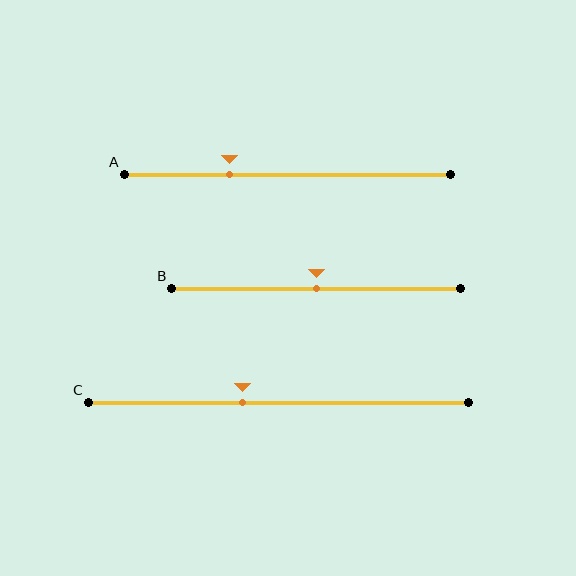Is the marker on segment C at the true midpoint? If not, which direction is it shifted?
No, the marker on segment C is shifted to the left by about 9% of the segment length.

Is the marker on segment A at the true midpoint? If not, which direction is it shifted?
No, the marker on segment A is shifted to the left by about 18% of the segment length.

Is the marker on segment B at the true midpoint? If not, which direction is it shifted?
Yes, the marker on segment B is at the true midpoint.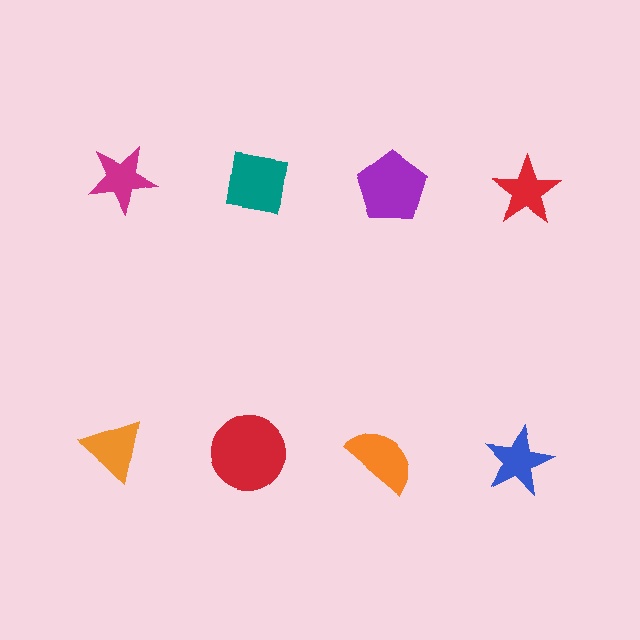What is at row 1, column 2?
A teal square.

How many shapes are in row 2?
4 shapes.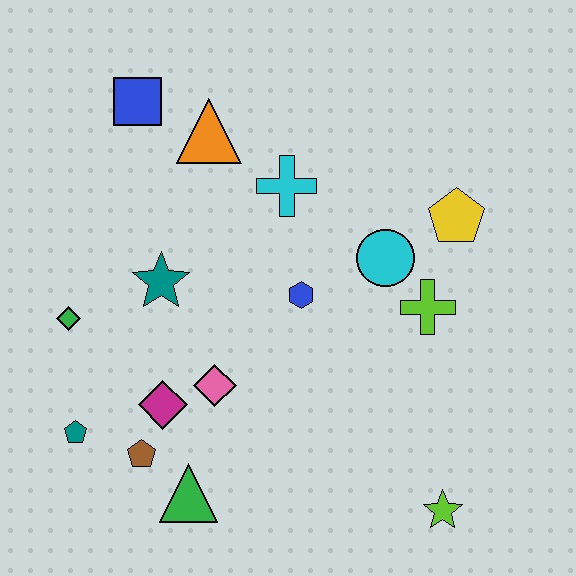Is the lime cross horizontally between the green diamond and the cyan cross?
No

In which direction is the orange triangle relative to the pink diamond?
The orange triangle is above the pink diamond.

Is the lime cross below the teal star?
Yes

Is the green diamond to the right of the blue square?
No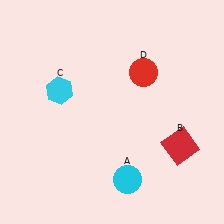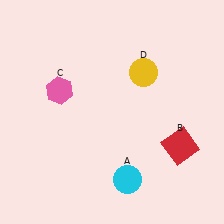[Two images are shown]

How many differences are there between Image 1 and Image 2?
There are 2 differences between the two images.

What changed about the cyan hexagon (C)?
In Image 1, C is cyan. In Image 2, it changed to pink.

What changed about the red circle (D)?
In Image 1, D is red. In Image 2, it changed to yellow.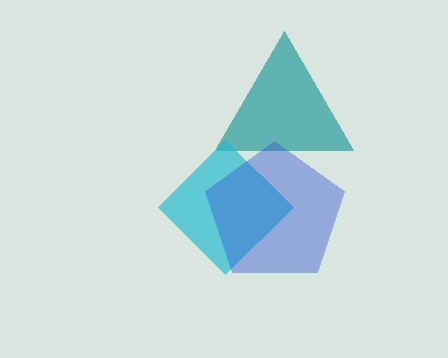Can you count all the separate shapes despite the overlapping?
Yes, there are 3 separate shapes.